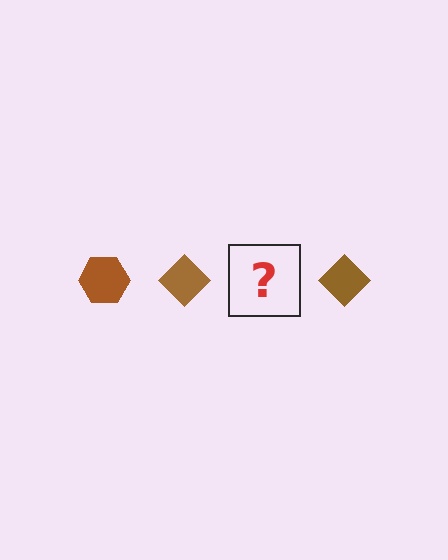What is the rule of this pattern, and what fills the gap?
The rule is that the pattern cycles through hexagon, diamond shapes in brown. The gap should be filled with a brown hexagon.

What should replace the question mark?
The question mark should be replaced with a brown hexagon.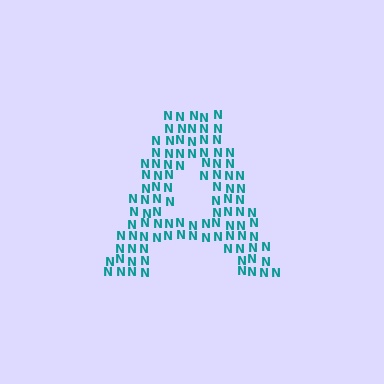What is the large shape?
The large shape is the letter A.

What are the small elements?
The small elements are letter N's.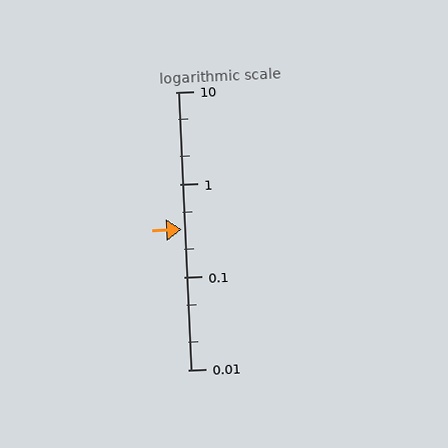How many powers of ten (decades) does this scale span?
The scale spans 3 decades, from 0.01 to 10.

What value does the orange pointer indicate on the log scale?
The pointer indicates approximately 0.33.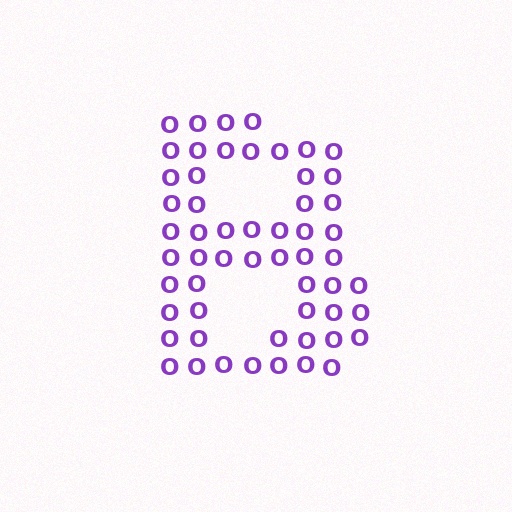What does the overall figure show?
The overall figure shows the letter B.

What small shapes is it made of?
It is made of small letter O's.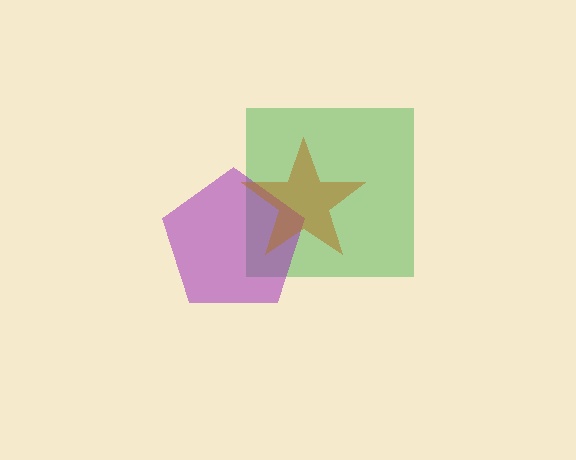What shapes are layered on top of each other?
The layered shapes are: a green square, a purple pentagon, a brown star.